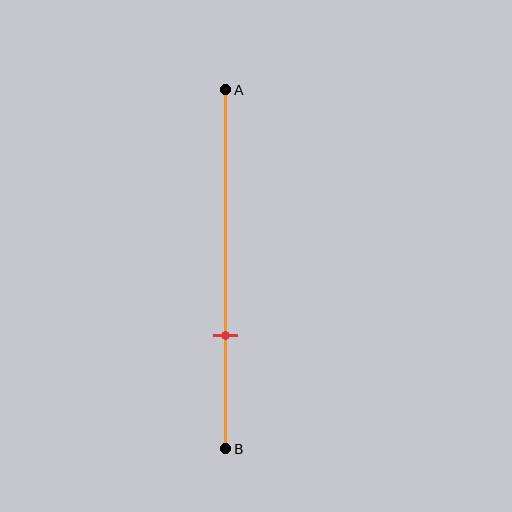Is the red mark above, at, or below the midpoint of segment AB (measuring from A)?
The red mark is below the midpoint of segment AB.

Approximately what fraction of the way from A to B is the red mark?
The red mark is approximately 70% of the way from A to B.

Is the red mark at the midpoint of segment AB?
No, the mark is at about 70% from A, not at the 50% midpoint.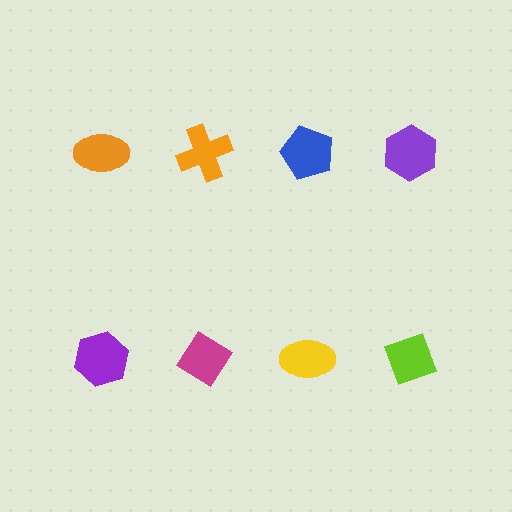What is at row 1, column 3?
A blue pentagon.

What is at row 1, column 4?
A purple hexagon.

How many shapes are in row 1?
4 shapes.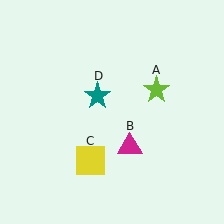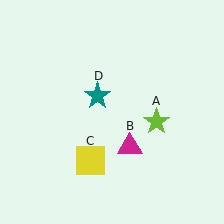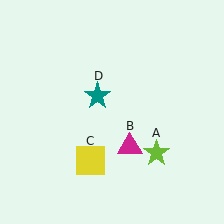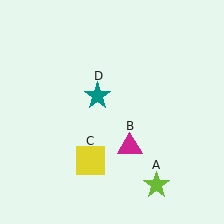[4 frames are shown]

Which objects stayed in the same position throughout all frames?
Magenta triangle (object B) and yellow square (object C) and teal star (object D) remained stationary.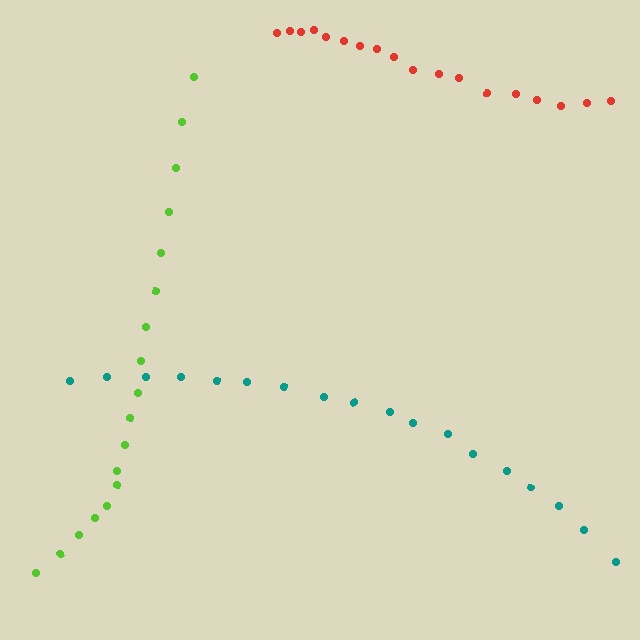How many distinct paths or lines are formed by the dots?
There are 3 distinct paths.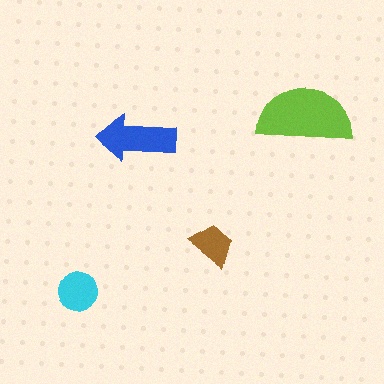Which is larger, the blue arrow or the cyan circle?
The blue arrow.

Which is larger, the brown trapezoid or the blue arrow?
The blue arrow.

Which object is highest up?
The lime semicircle is topmost.